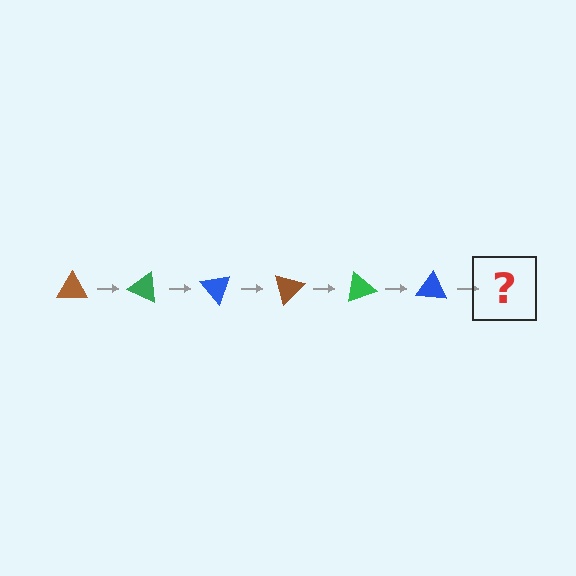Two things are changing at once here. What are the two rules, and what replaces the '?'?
The two rules are that it rotates 25 degrees each step and the color cycles through brown, green, and blue. The '?' should be a brown triangle, rotated 150 degrees from the start.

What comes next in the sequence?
The next element should be a brown triangle, rotated 150 degrees from the start.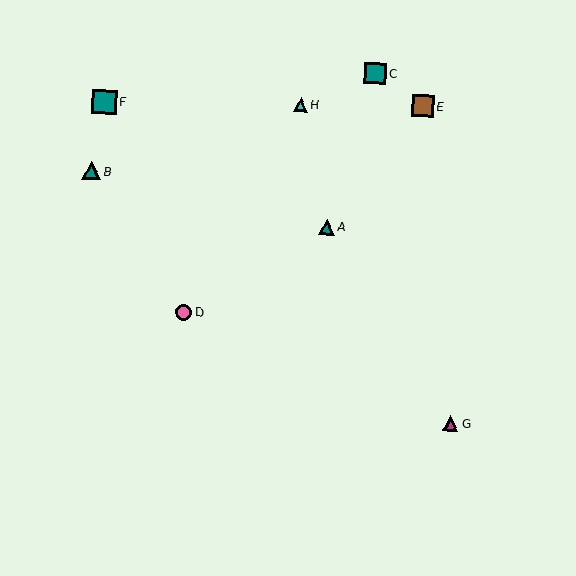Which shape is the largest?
The teal square (labeled F) is the largest.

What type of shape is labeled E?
Shape E is a brown square.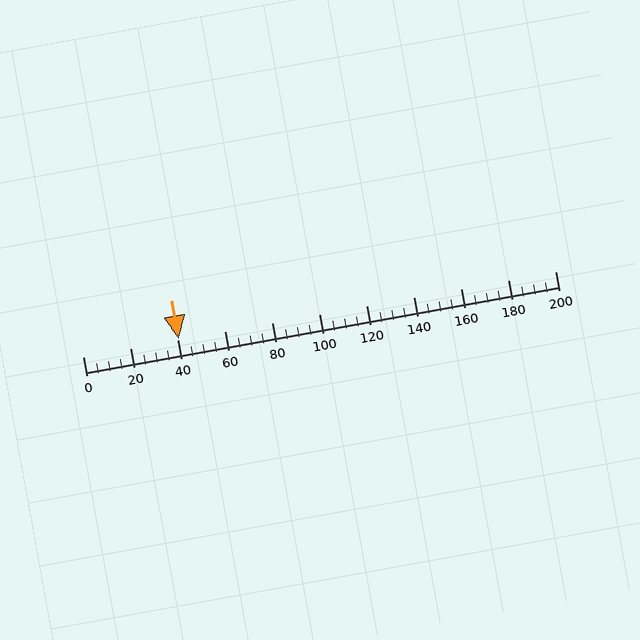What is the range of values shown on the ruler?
The ruler shows values from 0 to 200.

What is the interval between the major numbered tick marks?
The major tick marks are spaced 20 units apart.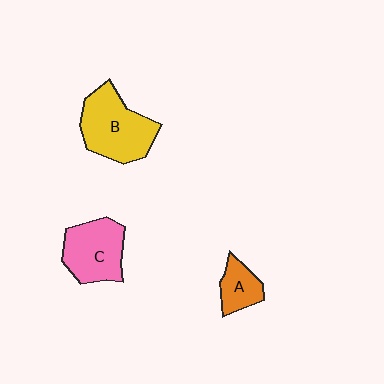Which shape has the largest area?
Shape B (yellow).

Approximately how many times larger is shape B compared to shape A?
Approximately 2.3 times.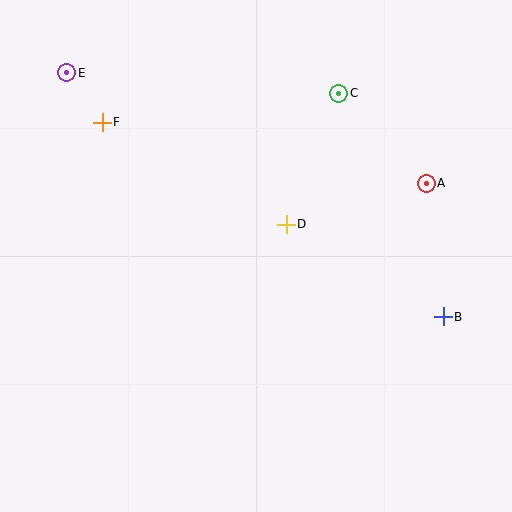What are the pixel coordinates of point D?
Point D is at (286, 224).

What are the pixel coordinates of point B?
Point B is at (443, 317).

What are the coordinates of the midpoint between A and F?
The midpoint between A and F is at (264, 153).